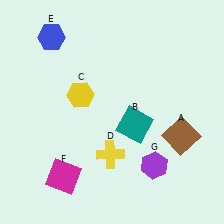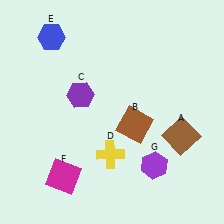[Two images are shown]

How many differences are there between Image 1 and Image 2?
There are 2 differences between the two images.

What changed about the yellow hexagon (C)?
In Image 1, C is yellow. In Image 2, it changed to purple.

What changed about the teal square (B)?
In Image 1, B is teal. In Image 2, it changed to brown.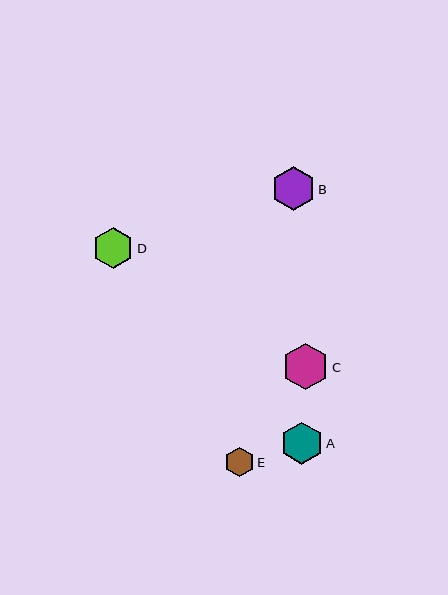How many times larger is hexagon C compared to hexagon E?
Hexagon C is approximately 1.6 times the size of hexagon E.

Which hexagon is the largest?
Hexagon C is the largest with a size of approximately 47 pixels.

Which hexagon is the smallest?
Hexagon E is the smallest with a size of approximately 29 pixels.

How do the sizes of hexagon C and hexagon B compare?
Hexagon C and hexagon B are approximately the same size.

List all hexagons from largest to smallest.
From largest to smallest: C, B, A, D, E.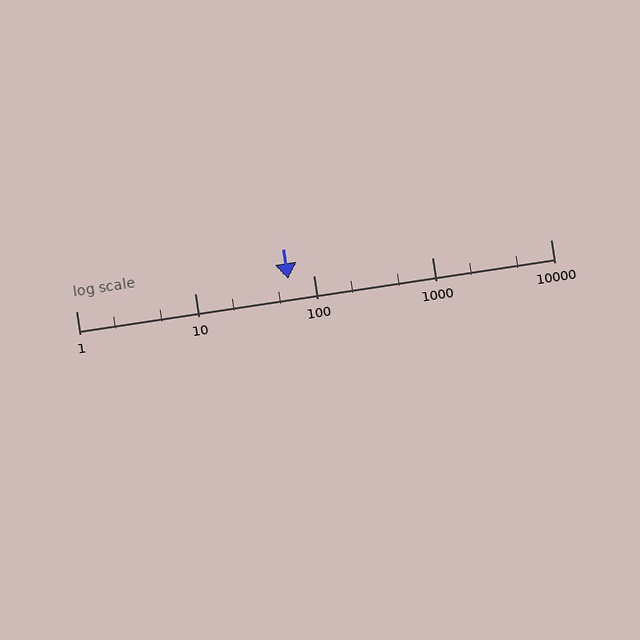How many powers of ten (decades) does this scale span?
The scale spans 4 decades, from 1 to 10000.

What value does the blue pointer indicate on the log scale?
The pointer indicates approximately 61.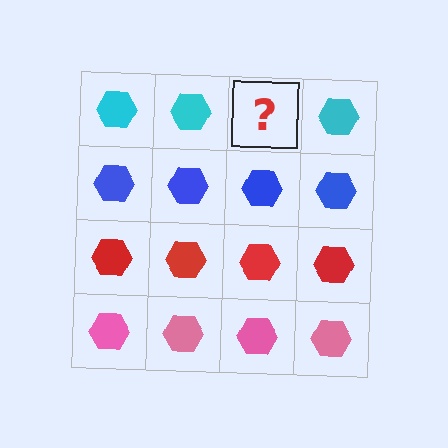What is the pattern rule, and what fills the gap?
The rule is that each row has a consistent color. The gap should be filled with a cyan hexagon.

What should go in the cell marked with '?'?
The missing cell should contain a cyan hexagon.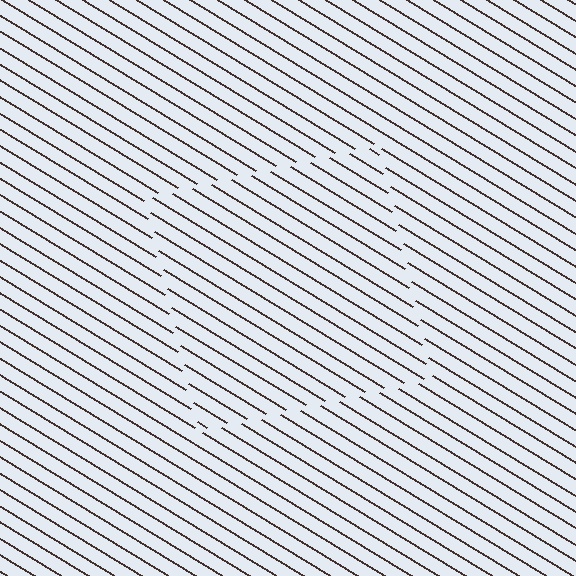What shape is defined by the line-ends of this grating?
An illusory square. The interior of the shape contains the same grating, shifted by half a period — the contour is defined by the phase discontinuity where line-ends from the inner and outer gratings abut.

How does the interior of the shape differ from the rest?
The interior of the shape contains the same grating, shifted by half a period — the contour is defined by the phase discontinuity where line-ends from the inner and outer gratings abut.